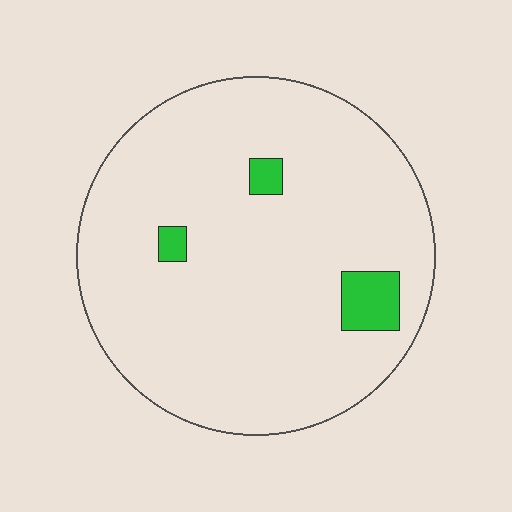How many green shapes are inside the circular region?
3.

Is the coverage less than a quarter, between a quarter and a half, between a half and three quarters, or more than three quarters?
Less than a quarter.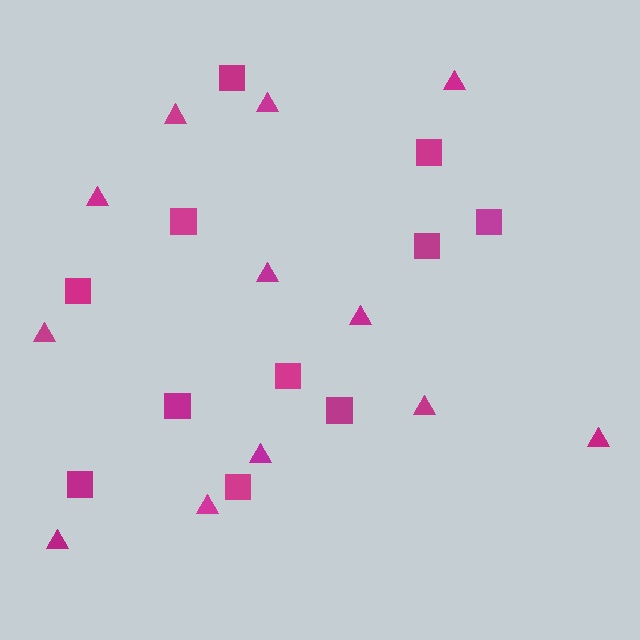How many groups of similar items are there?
There are 2 groups: one group of squares (11) and one group of triangles (12).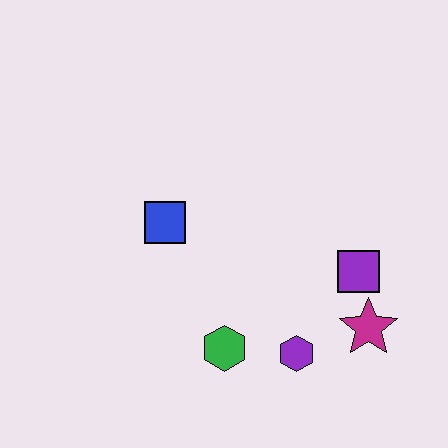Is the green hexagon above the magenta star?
No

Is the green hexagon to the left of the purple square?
Yes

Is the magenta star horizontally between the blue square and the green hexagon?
No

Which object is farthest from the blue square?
The magenta star is farthest from the blue square.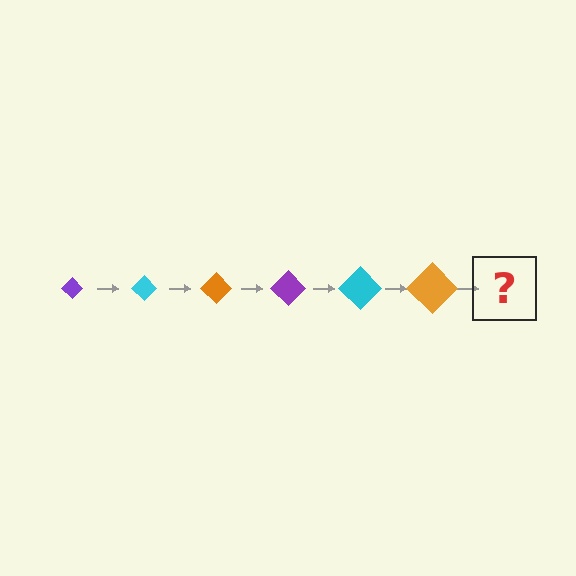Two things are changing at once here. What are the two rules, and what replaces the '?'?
The two rules are that the diamond grows larger each step and the color cycles through purple, cyan, and orange. The '?' should be a purple diamond, larger than the previous one.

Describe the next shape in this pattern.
It should be a purple diamond, larger than the previous one.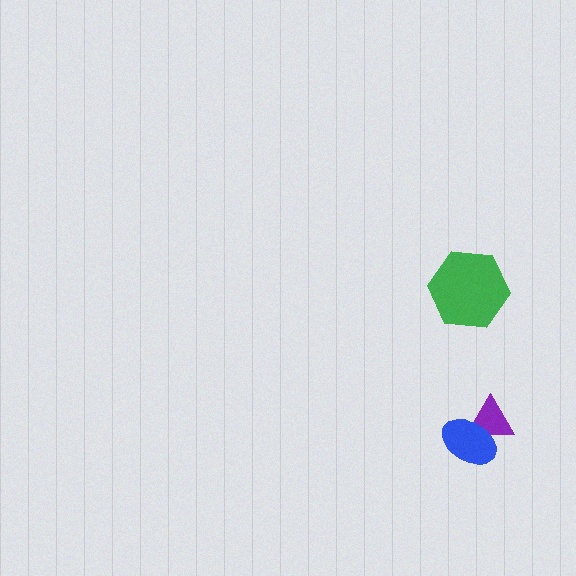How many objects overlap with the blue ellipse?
1 object overlaps with the blue ellipse.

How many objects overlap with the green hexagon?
0 objects overlap with the green hexagon.